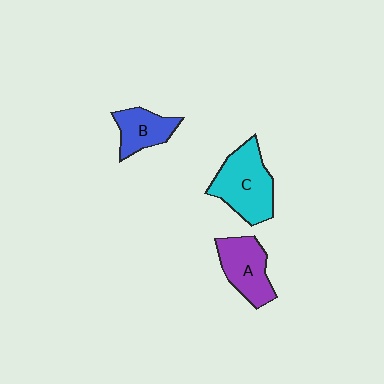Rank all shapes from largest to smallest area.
From largest to smallest: C (cyan), A (purple), B (blue).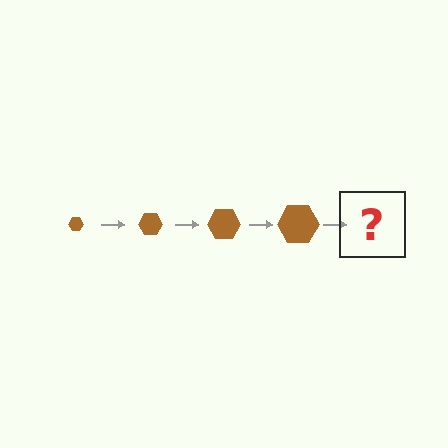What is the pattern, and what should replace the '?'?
The pattern is that the hexagon gets progressively larger each step. The '?' should be a brown hexagon, larger than the previous one.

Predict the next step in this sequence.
The next step is a brown hexagon, larger than the previous one.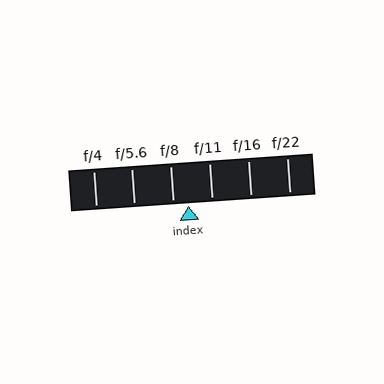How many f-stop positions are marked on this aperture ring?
There are 6 f-stop positions marked.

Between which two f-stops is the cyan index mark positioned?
The index mark is between f/8 and f/11.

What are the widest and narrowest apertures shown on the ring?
The widest aperture shown is f/4 and the narrowest is f/22.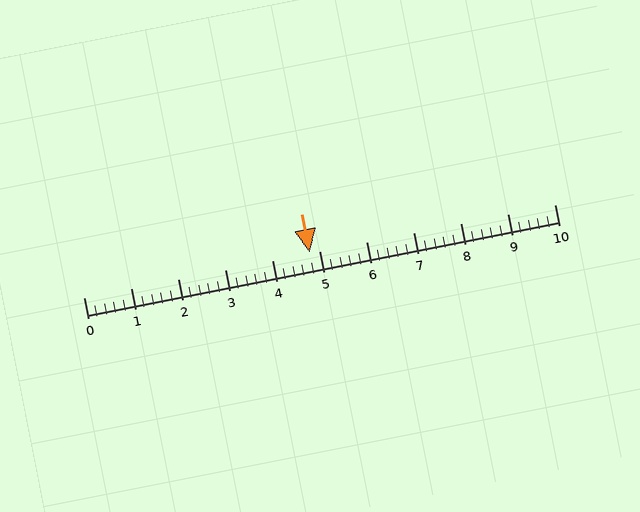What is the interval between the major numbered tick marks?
The major tick marks are spaced 1 units apart.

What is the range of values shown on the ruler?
The ruler shows values from 0 to 10.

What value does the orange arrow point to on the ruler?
The orange arrow points to approximately 4.8.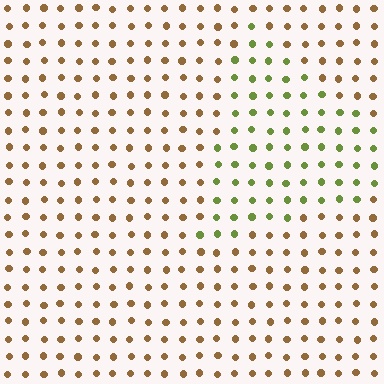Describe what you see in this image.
The image is filled with small brown elements in a uniform arrangement. A triangle-shaped region is visible where the elements are tinted to a slightly different hue, forming a subtle color boundary.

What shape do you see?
I see a triangle.